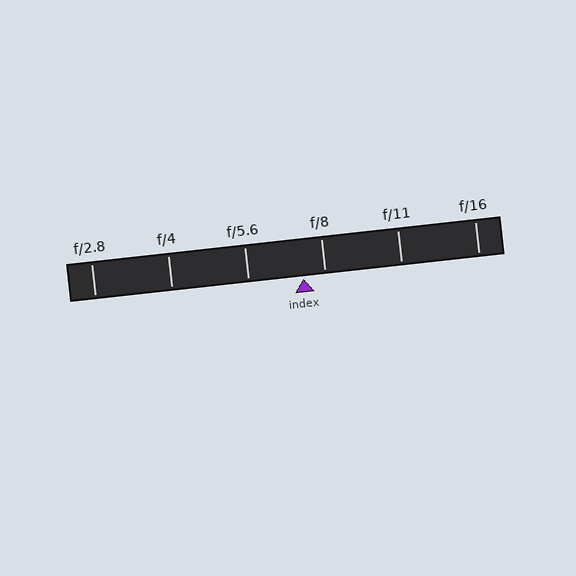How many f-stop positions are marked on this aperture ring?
There are 6 f-stop positions marked.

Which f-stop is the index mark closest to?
The index mark is closest to f/8.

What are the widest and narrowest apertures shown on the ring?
The widest aperture shown is f/2.8 and the narrowest is f/16.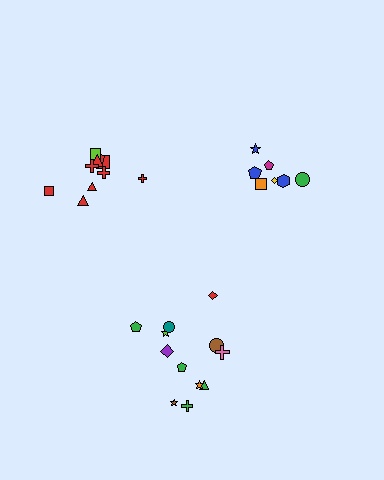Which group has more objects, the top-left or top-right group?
The top-left group.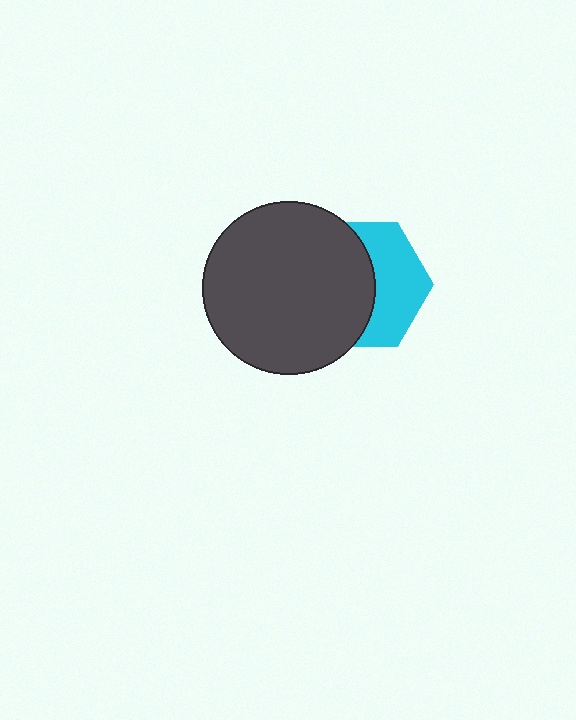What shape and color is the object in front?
The object in front is a dark gray circle.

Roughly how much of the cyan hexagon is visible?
A small part of it is visible (roughly 45%).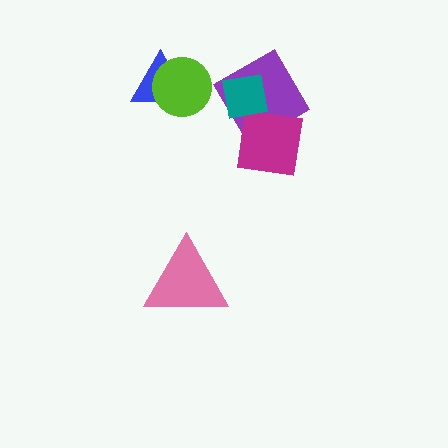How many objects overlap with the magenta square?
2 objects overlap with the magenta square.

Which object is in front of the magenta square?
The teal square is in front of the magenta square.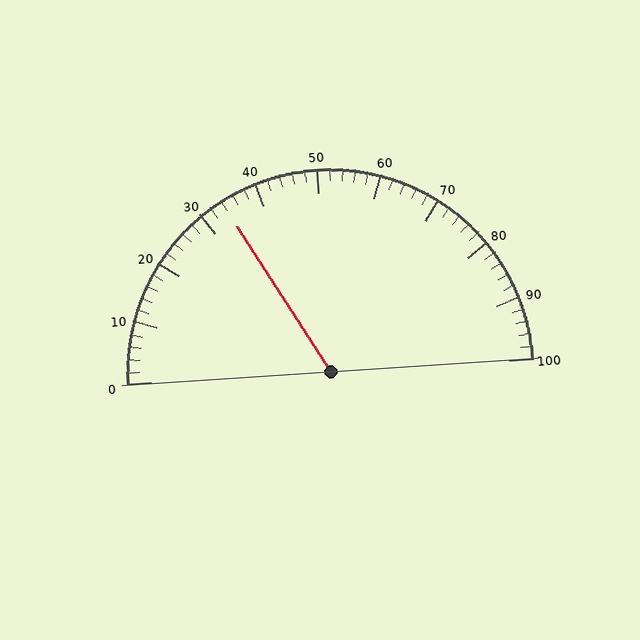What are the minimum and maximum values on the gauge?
The gauge ranges from 0 to 100.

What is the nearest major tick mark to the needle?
The nearest major tick mark is 30.